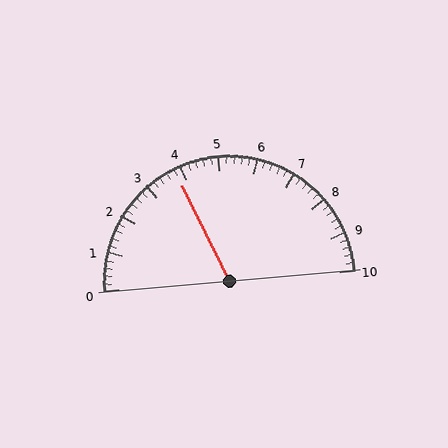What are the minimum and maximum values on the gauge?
The gauge ranges from 0 to 10.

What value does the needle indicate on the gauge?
The needle indicates approximately 3.8.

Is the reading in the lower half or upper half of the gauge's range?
The reading is in the lower half of the range (0 to 10).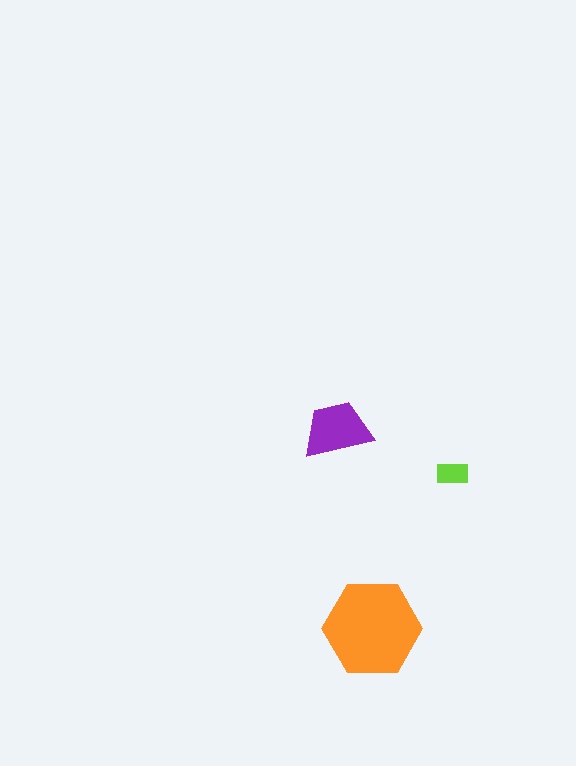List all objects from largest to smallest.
The orange hexagon, the purple trapezoid, the lime rectangle.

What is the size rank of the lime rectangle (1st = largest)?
3rd.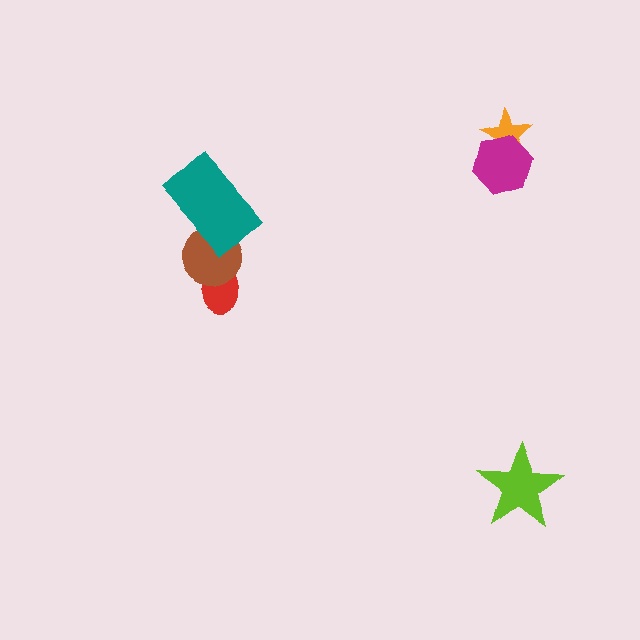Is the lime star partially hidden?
No, no other shape covers it.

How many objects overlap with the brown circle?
2 objects overlap with the brown circle.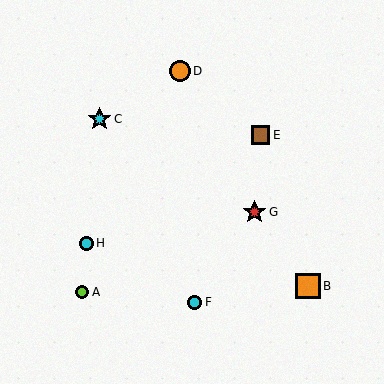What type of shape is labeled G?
Shape G is a red star.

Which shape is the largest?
The orange square (labeled B) is the largest.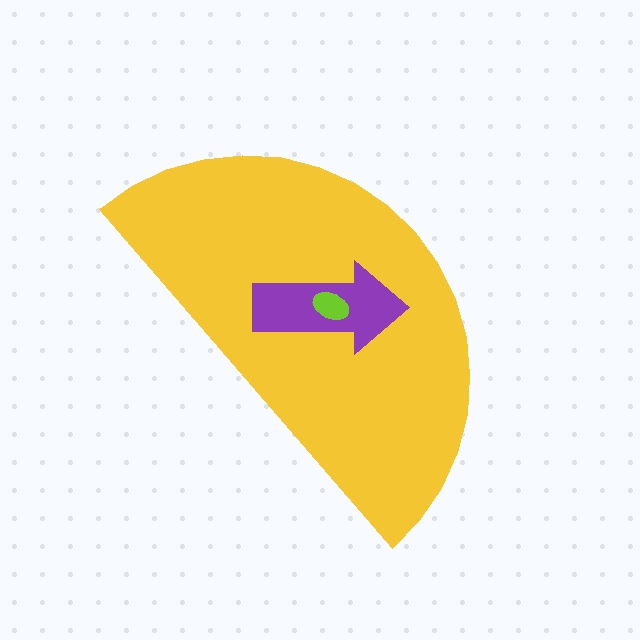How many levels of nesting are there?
3.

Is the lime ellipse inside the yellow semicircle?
Yes.